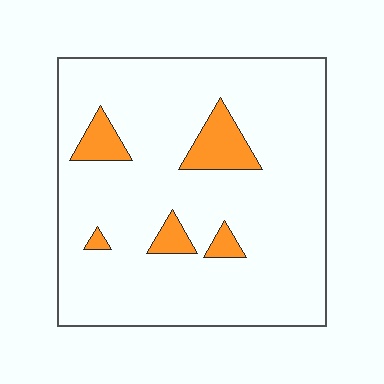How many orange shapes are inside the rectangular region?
5.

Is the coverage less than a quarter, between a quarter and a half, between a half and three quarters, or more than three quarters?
Less than a quarter.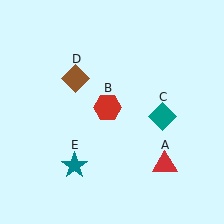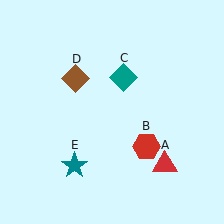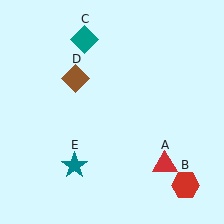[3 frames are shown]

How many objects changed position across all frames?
2 objects changed position: red hexagon (object B), teal diamond (object C).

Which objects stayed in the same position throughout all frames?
Red triangle (object A) and brown diamond (object D) and teal star (object E) remained stationary.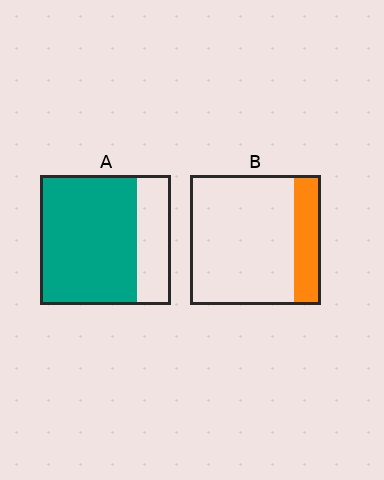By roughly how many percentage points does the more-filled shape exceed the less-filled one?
By roughly 55 percentage points (A over B).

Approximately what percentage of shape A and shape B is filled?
A is approximately 75% and B is approximately 20%.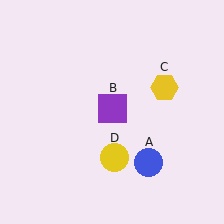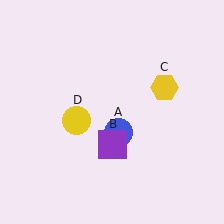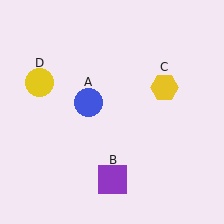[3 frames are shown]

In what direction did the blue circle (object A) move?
The blue circle (object A) moved up and to the left.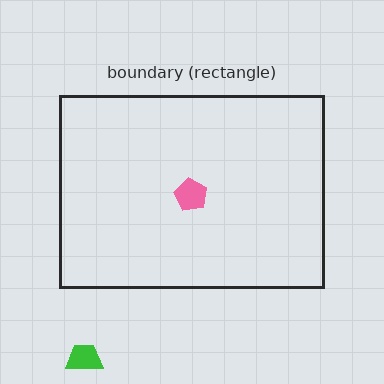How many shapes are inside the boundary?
1 inside, 1 outside.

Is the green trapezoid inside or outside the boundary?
Outside.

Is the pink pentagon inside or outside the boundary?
Inside.